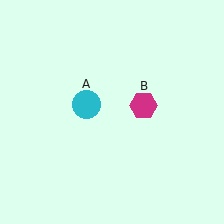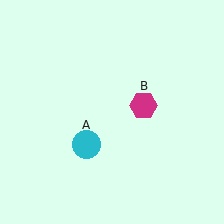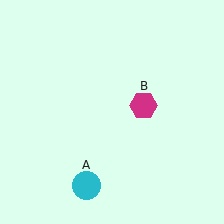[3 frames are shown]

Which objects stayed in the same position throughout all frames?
Magenta hexagon (object B) remained stationary.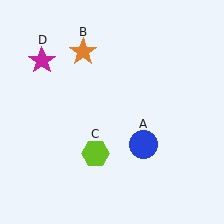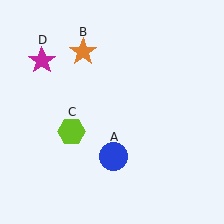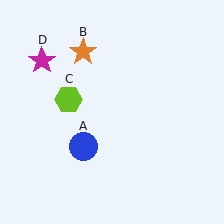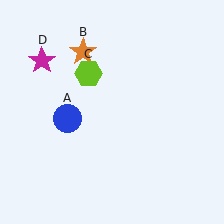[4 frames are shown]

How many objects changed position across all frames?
2 objects changed position: blue circle (object A), lime hexagon (object C).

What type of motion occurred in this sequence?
The blue circle (object A), lime hexagon (object C) rotated clockwise around the center of the scene.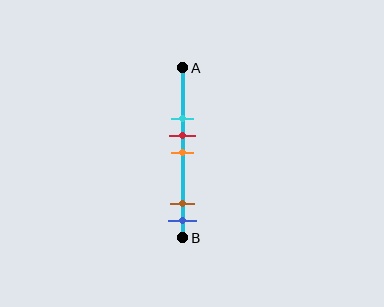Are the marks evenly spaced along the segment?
No, the marks are not evenly spaced.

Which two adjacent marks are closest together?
The red and orange marks are the closest adjacent pair.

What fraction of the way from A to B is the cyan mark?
The cyan mark is approximately 30% (0.3) of the way from A to B.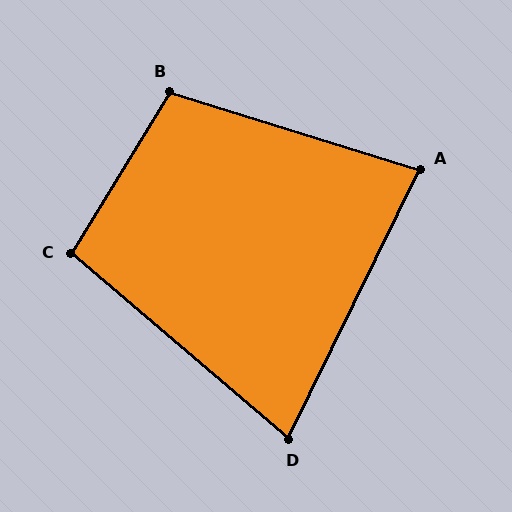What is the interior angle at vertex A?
Approximately 81 degrees (acute).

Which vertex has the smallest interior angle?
D, at approximately 76 degrees.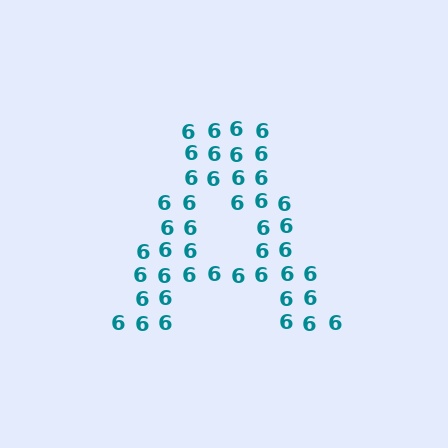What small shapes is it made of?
It is made of small digit 6's.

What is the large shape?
The large shape is the letter A.